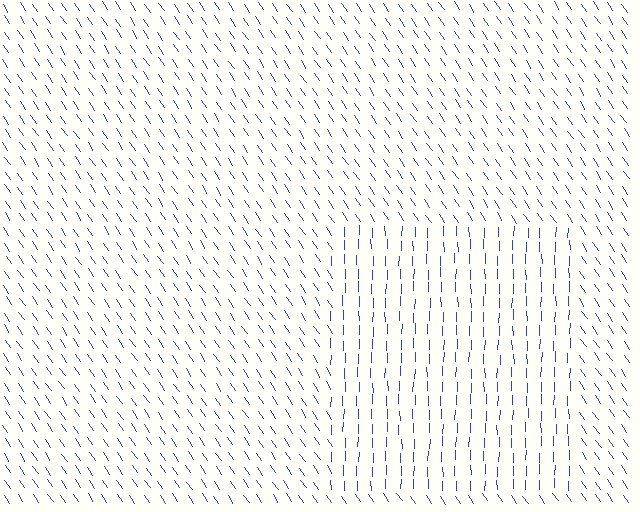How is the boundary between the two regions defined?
The boundary is defined purely by a change in line orientation (approximately 34 degrees difference). All lines are the same color and thickness.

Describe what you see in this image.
The image is filled with small blue line segments. A rectangle region in the image has lines oriented differently from the surrounding lines, creating a visible texture boundary.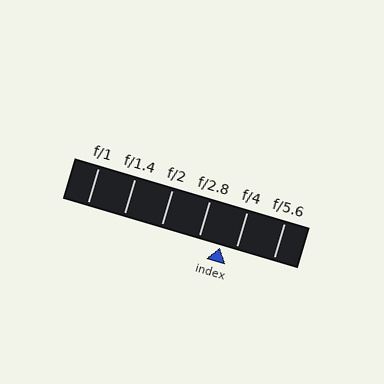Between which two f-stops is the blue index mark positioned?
The index mark is between f/2.8 and f/4.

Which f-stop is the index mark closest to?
The index mark is closest to f/4.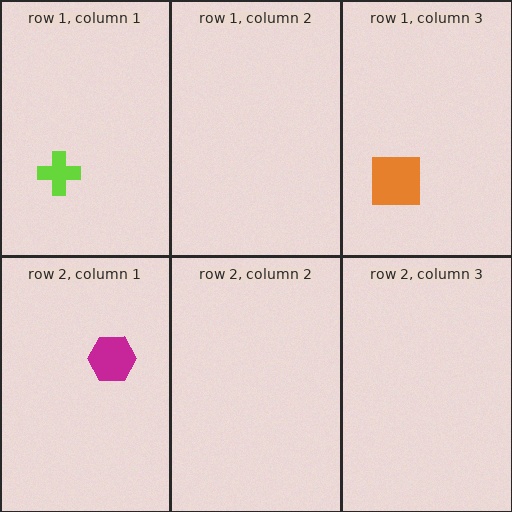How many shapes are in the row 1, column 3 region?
1.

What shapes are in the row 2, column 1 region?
The magenta hexagon.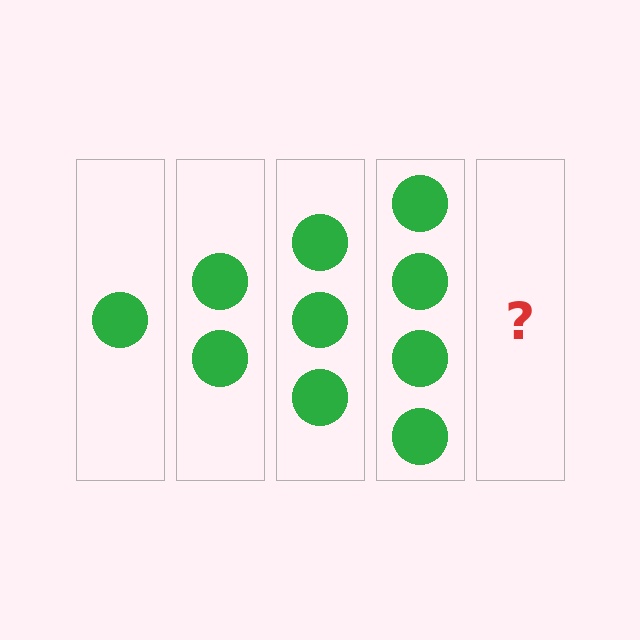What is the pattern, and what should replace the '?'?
The pattern is that each step adds one more circle. The '?' should be 5 circles.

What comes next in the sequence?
The next element should be 5 circles.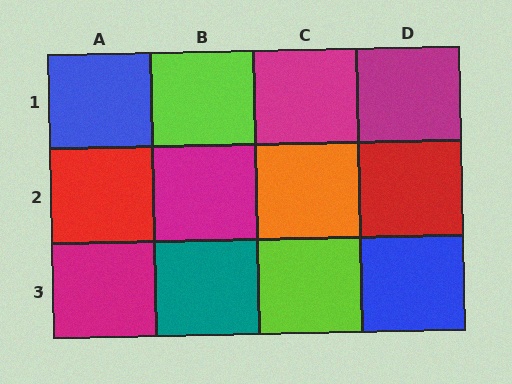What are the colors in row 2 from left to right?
Red, magenta, orange, red.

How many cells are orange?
1 cell is orange.